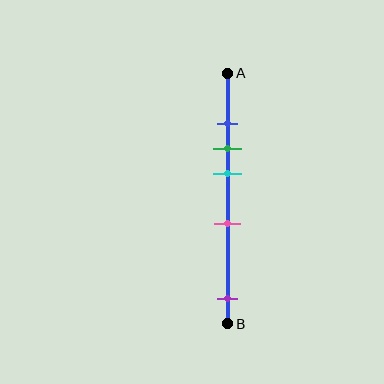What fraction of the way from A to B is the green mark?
The green mark is approximately 30% (0.3) of the way from A to B.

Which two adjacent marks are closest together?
The blue and green marks are the closest adjacent pair.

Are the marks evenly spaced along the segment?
No, the marks are not evenly spaced.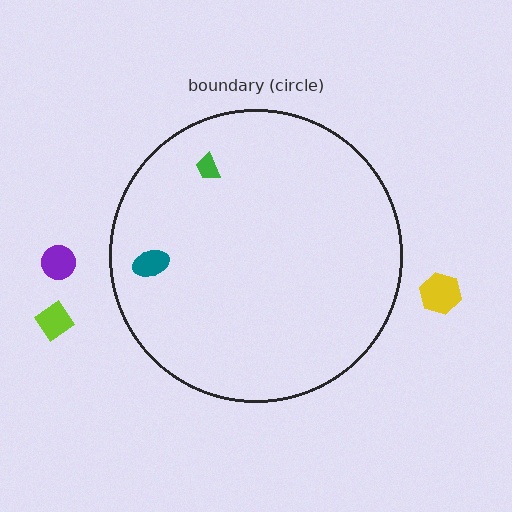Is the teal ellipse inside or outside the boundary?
Inside.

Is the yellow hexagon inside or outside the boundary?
Outside.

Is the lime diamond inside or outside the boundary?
Outside.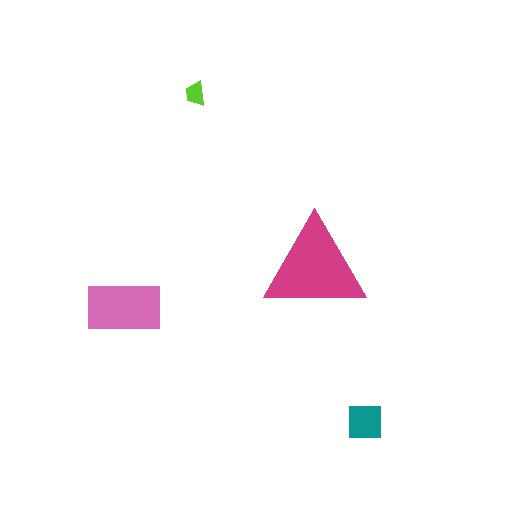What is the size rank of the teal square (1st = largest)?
3rd.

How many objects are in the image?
There are 4 objects in the image.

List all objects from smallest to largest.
The lime trapezoid, the teal square, the pink rectangle, the magenta triangle.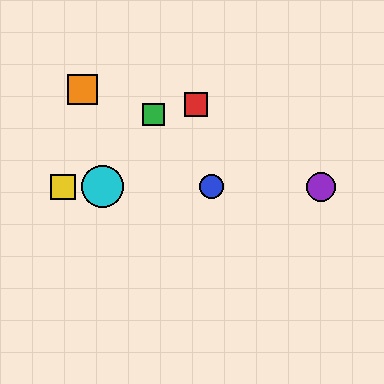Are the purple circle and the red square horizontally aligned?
No, the purple circle is at y≈187 and the red square is at y≈105.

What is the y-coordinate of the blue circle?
The blue circle is at y≈187.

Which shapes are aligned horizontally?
The blue circle, the yellow square, the purple circle, the cyan circle are aligned horizontally.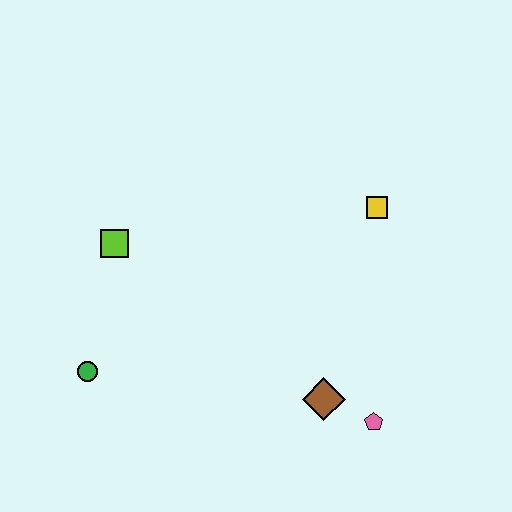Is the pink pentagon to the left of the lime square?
No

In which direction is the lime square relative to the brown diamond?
The lime square is to the left of the brown diamond.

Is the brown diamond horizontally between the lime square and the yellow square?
Yes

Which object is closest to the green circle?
The lime square is closest to the green circle.